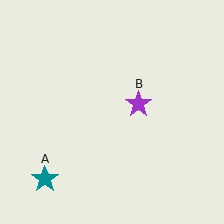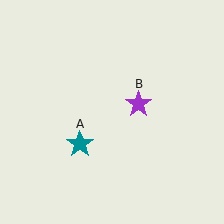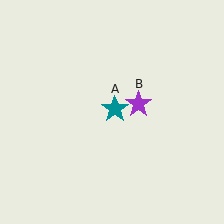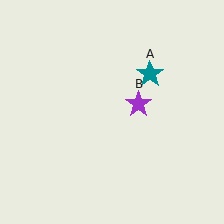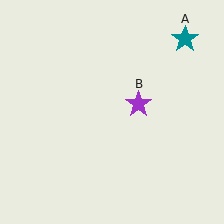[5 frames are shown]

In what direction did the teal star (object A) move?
The teal star (object A) moved up and to the right.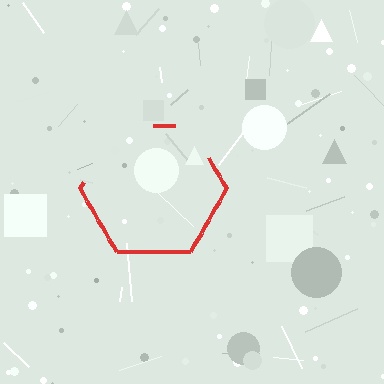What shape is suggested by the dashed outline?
The dashed outline suggests a hexagon.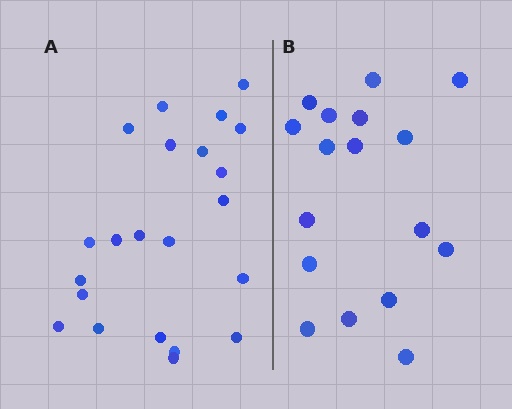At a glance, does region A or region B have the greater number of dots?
Region A (the left region) has more dots.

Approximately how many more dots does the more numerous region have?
Region A has about 5 more dots than region B.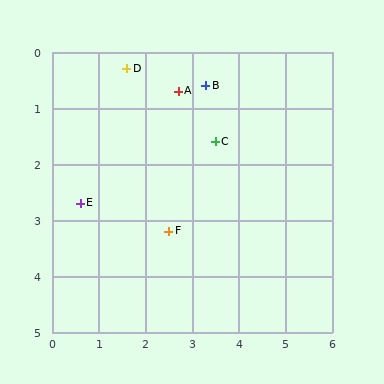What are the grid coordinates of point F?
Point F is at approximately (2.5, 3.2).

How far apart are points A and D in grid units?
Points A and D are about 1.2 grid units apart.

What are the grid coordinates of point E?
Point E is at approximately (0.6, 2.7).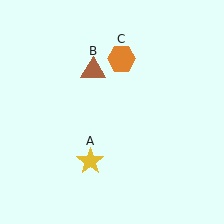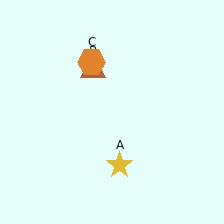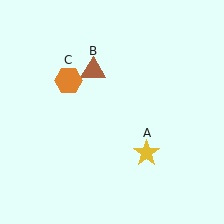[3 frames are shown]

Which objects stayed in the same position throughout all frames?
Brown triangle (object B) remained stationary.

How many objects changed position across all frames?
2 objects changed position: yellow star (object A), orange hexagon (object C).